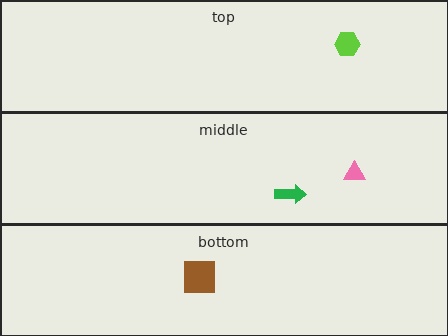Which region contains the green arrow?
The middle region.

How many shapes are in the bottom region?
1.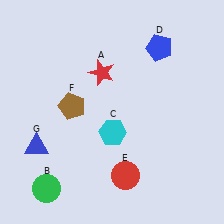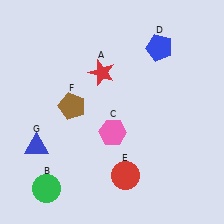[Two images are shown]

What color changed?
The hexagon (C) changed from cyan in Image 1 to pink in Image 2.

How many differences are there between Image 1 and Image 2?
There is 1 difference between the two images.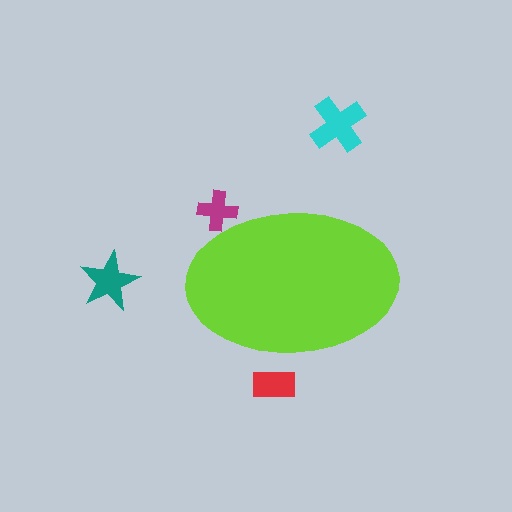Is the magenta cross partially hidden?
Yes, the magenta cross is partially hidden behind the lime ellipse.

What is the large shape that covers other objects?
A lime ellipse.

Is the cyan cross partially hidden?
No, the cyan cross is fully visible.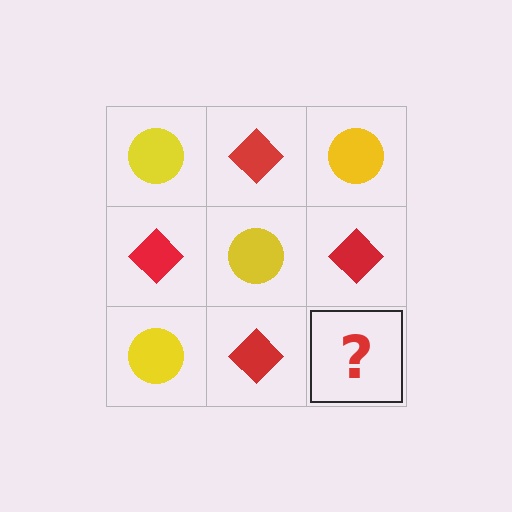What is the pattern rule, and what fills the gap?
The rule is that it alternates yellow circle and red diamond in a checkerboard pattern. The gap should be filled with a yellow circle.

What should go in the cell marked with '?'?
The missing cell should contain a yellow circle.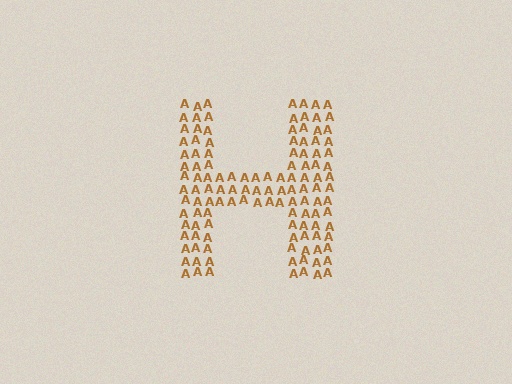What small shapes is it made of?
It is made of small letter A's.